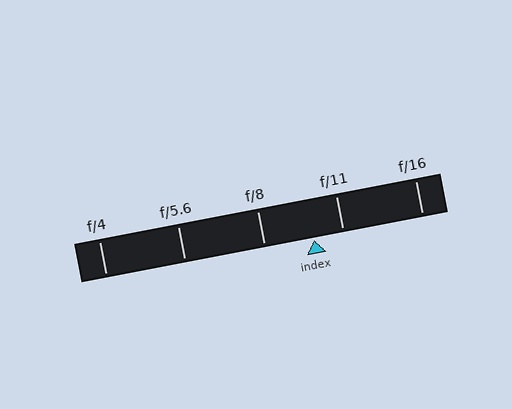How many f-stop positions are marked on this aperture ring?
There are 5 f-stop positions marked.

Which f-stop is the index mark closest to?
The index mark is closest to f/11.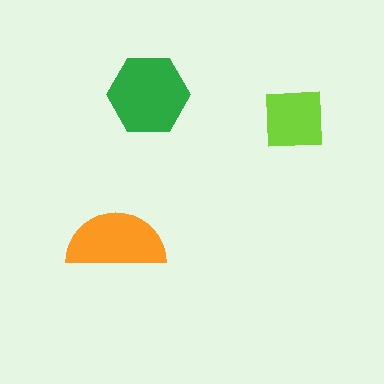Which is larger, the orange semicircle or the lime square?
The orange semicircle.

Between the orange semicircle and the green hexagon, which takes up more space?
The green hexagon.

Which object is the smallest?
The lime square.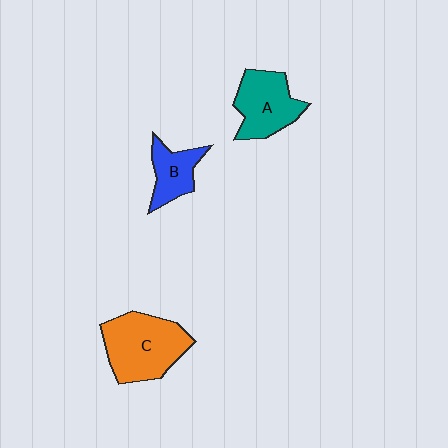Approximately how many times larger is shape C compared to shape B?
Approximately 2.0 times.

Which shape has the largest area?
Shape C (orange).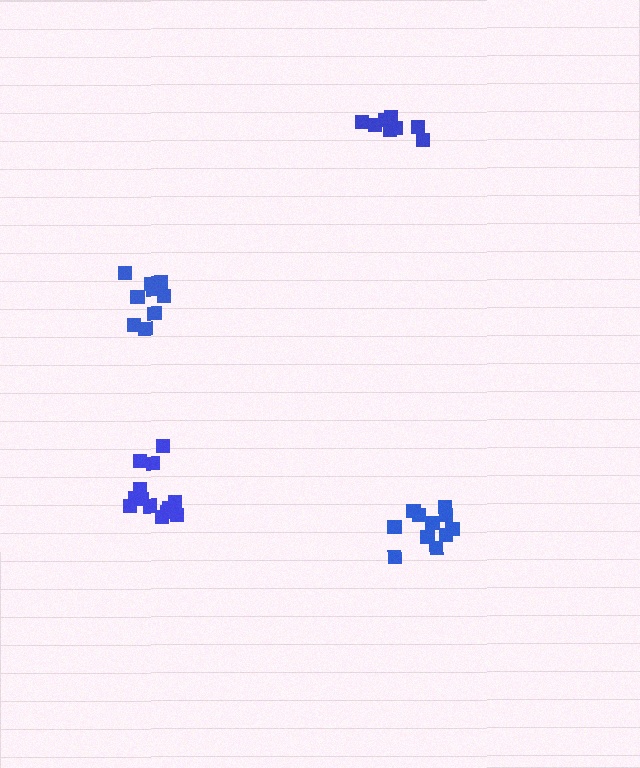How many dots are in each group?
Group 1: 9 dots, Group 2: 8 dots, Group 3: 11 dots, Group 4: 13 dots (41 total).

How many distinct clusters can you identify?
There are 4 distinct clusters.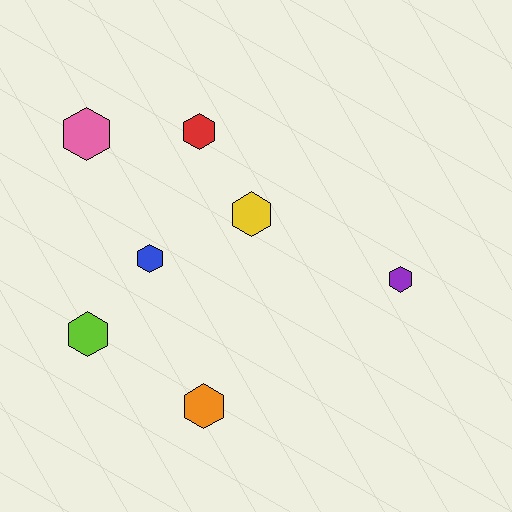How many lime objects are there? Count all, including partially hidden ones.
There is 1 lime object.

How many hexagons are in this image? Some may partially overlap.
There are 7 hexagons.